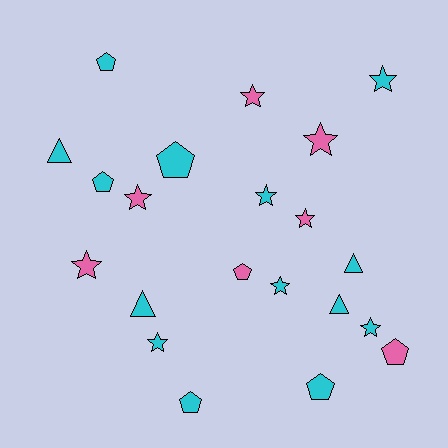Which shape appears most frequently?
Star, with 10 objects.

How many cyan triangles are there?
There are 4 cyan triangles.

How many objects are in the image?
There are 21 objects.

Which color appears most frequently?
Cyan, with 14 objects.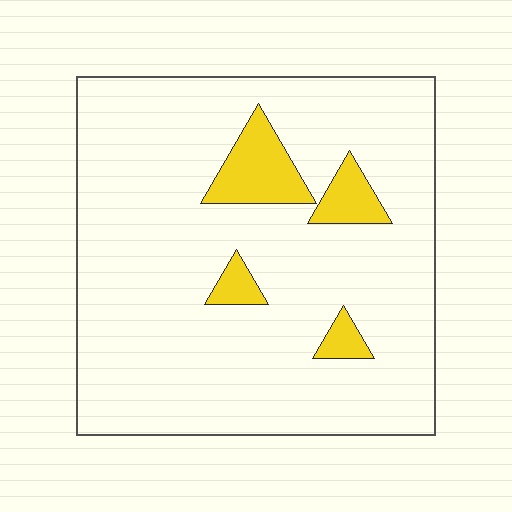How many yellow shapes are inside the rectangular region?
4.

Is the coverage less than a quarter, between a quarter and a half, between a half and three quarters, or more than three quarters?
Less than a quarter.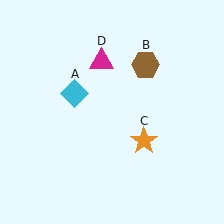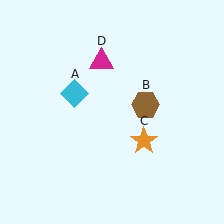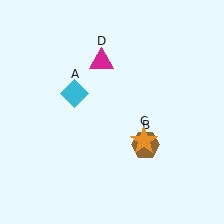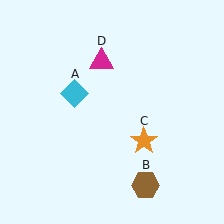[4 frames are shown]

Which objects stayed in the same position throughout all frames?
Cyan diamond (object A) and orange star (object C) and magenta triangle (object D) remained stationary.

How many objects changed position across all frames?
1 object changed position: brown hexagon (object B).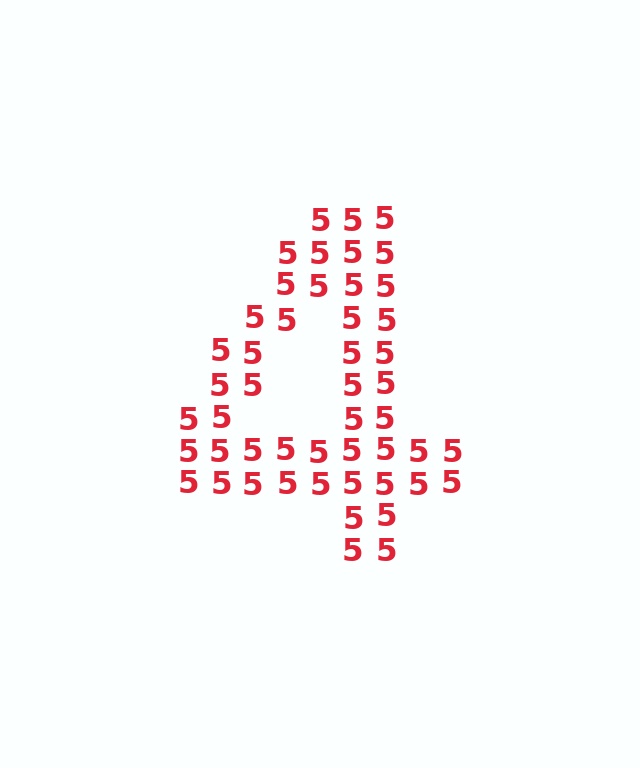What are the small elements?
The small elements are digit 5's.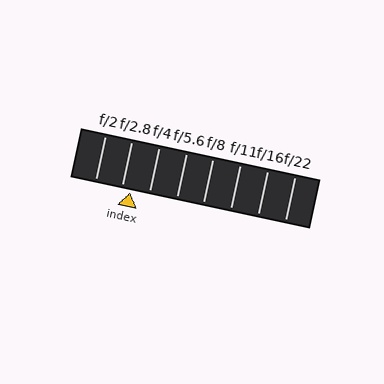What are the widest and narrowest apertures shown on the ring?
The widest aperture shown is f/2 and the narrowest is f/22.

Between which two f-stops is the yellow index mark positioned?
The index mark is between f/2.8 and f/4.